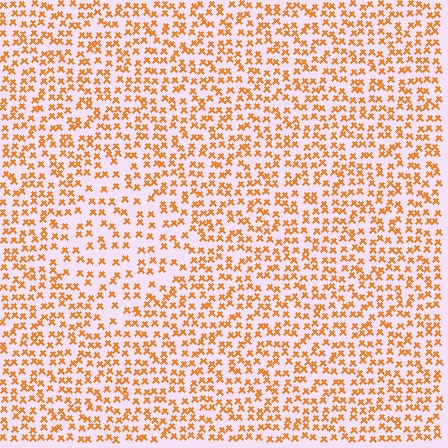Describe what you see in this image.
The image contains small orange elements arranged at two different densities. A diamond-shaped region is visible where the elements are less densely packed than the surrounding area.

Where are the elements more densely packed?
The elements are more densely packed outside the diamond boundary.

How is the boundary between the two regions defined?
The boundary is defined by a change in element density (approximately 1.7x ratio). All elements are the same color, size, and shape.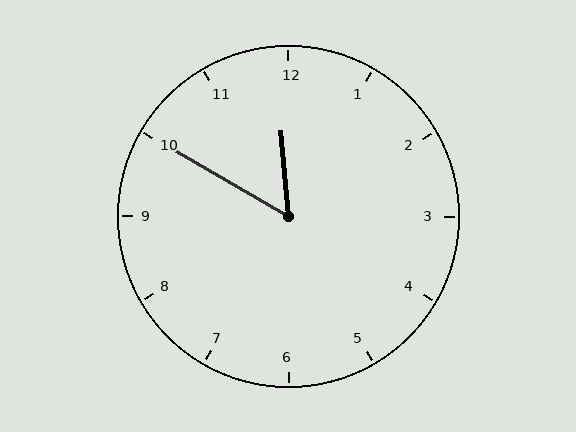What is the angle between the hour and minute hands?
Approximately 55 degrees.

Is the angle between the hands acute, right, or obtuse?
It is acute.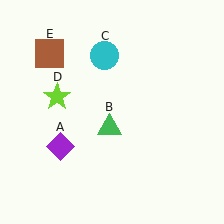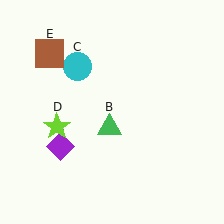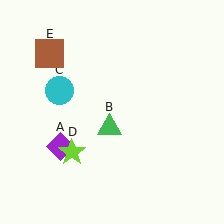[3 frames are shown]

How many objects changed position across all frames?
2 objects changed position: cyan circle (object C), lime star (object D).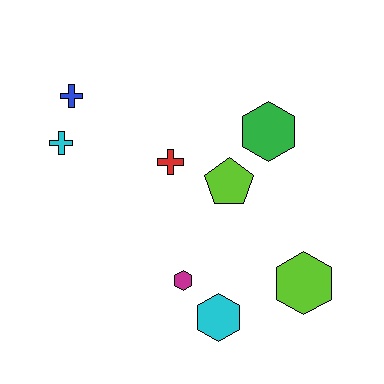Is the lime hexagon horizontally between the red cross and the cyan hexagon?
No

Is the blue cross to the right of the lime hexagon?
No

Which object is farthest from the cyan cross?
The lime hexagon is farthest from the cyan cross.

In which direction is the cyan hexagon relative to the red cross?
The cyan hexagon is below the red cross.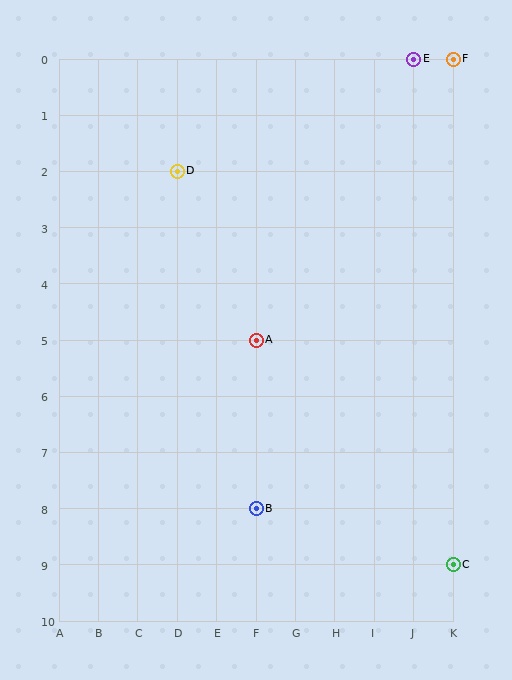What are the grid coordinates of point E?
Point E is at grid coordinates (J, 0).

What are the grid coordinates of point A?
Point A is at grid coordinates (F, 5).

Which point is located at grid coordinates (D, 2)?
Point D is at (D, 2).